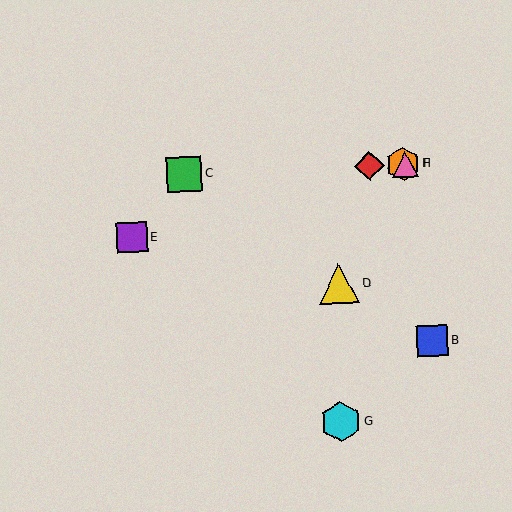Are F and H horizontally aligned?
Yes, both are at y≈164.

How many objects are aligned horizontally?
4 objects (A, C, F, H) are aligned horizontally.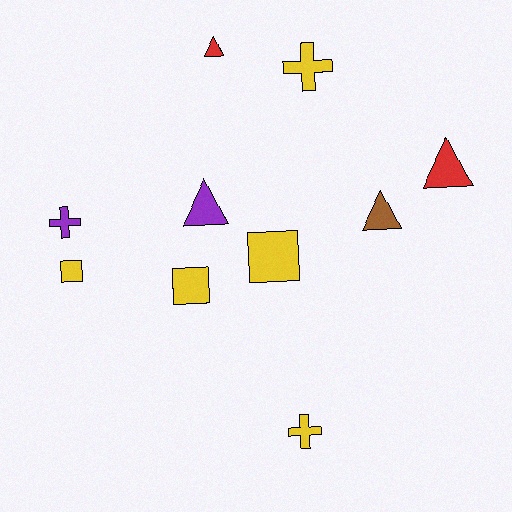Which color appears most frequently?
Yellow, with 5 objects.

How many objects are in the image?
There are 10 objects.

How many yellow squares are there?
There are 3 yellow squares.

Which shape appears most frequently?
Triangle, with 4 objects.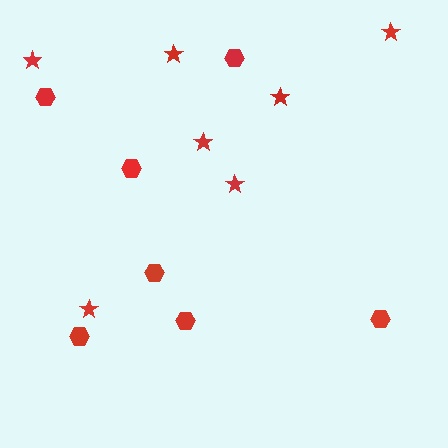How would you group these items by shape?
There are 2 groups: one group of stars (7) and one group of hexagons (7).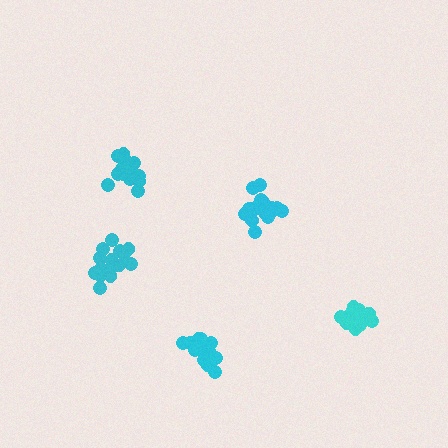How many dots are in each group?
Group 1: 19 dots, Group 2: 15 dots, Group 3: 14 dots, Group 4: 16 dots, Group 5: 16 dots (80 total).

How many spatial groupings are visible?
There are 5 spatial groupings.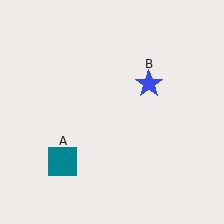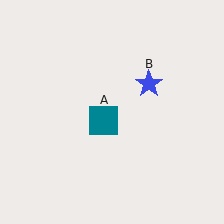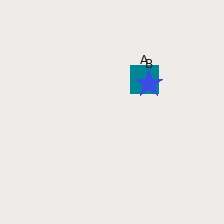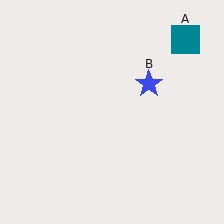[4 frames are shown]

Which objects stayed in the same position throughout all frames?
Blue star (object B) remained stationary.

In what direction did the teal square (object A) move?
The teal square (object A) moved up and to the right.